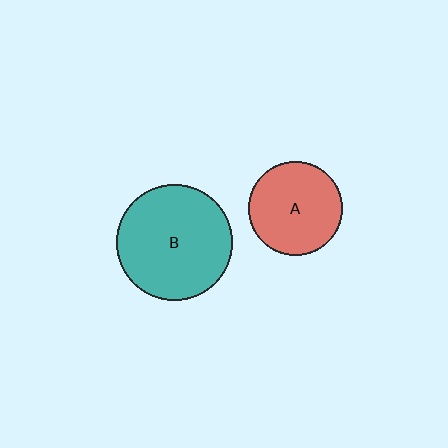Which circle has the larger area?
Circle B (teal).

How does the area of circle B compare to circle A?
Approximately 1.5 times.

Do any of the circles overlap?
No, none of the circles overlap.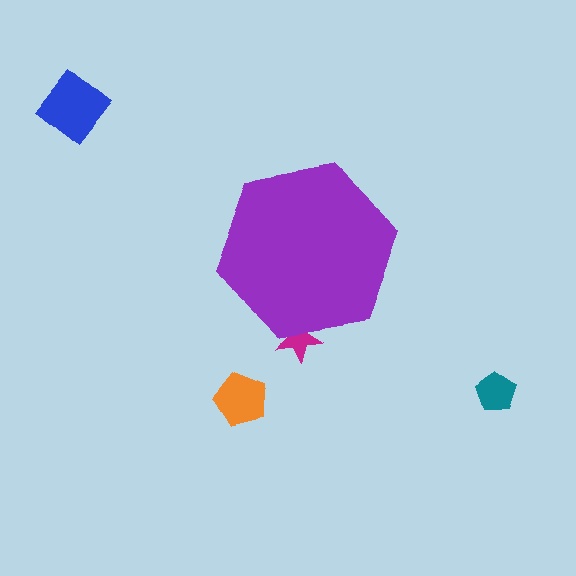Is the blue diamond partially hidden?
No, the blue diamond is fully visible.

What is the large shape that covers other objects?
A purple hexagon.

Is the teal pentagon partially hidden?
No, the teal pentagon is fully visible.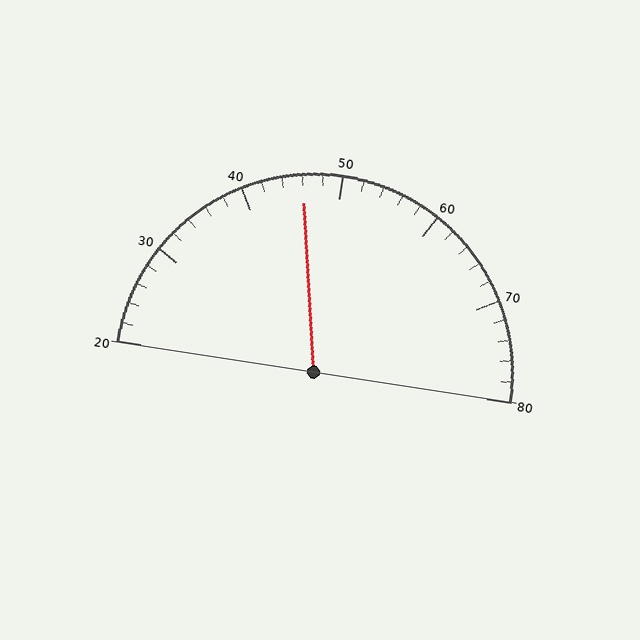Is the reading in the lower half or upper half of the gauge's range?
The reading is in the lower half of the range (20 to 80).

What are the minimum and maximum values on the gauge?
The gauge ranges from 20 to 80.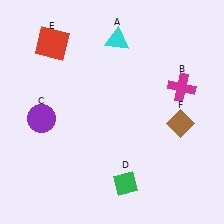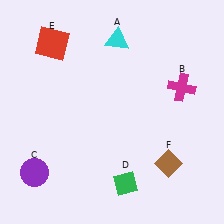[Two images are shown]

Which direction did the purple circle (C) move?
The purple circle (C) moved down.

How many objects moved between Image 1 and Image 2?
2 objects moved between the two images.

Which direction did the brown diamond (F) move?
The brown diamond (F) moved down.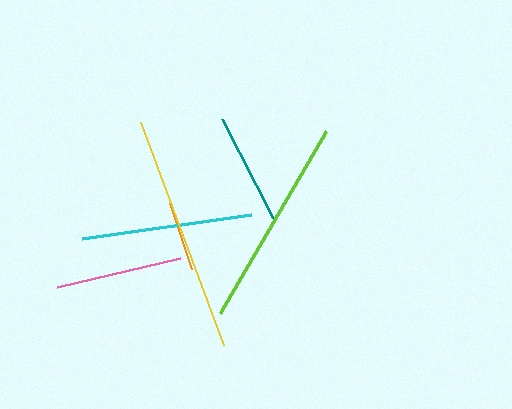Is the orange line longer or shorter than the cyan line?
The cyan line is longer than the orange line.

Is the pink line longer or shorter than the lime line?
The lime line is longer than the pink line.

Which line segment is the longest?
The yellow line is the longest at approximately 238 pixels.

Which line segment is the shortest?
The orange line is the shortest at approximately 69 pixels.